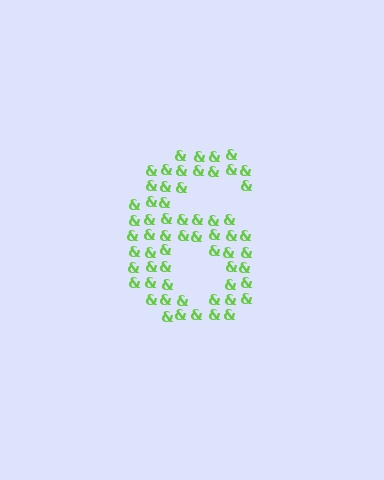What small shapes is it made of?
It is made of small ampersands.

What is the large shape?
The large shape is the digit 6.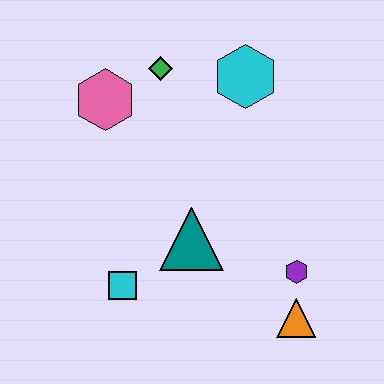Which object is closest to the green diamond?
The pink hexagon is closest to the green diamond.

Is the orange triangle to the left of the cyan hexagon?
No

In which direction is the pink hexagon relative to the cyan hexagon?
The pink hexagon is to the left of the cyan hexagon.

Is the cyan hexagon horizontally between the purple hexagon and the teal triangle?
Yes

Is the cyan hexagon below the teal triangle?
No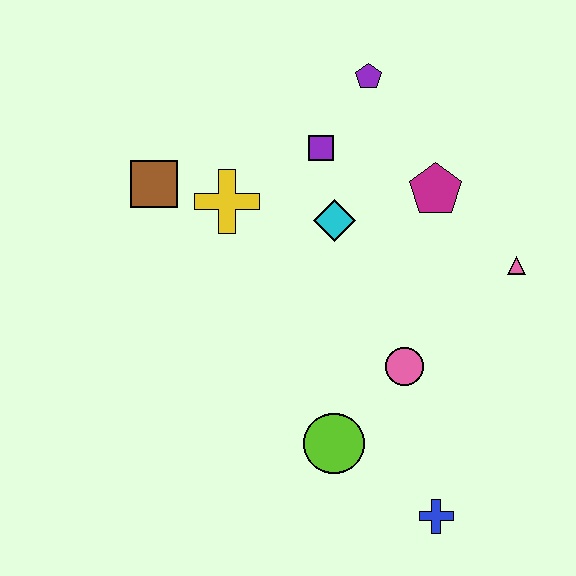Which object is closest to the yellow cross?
The brown square is closest to the yellow cross.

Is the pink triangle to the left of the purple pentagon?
No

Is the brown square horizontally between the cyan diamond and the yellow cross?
No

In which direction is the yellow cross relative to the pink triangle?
The yellow cross is to the left of the pink triangle.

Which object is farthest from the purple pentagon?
The blue cross is farthest from the purple pentagon.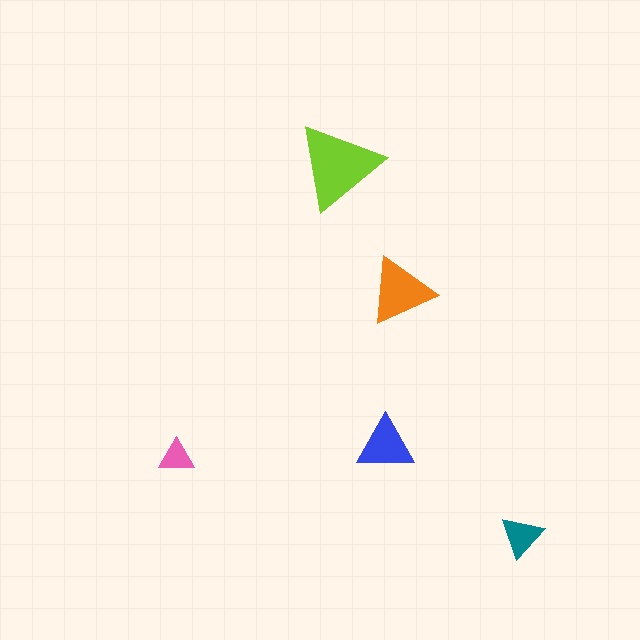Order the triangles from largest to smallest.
the lime one, the orange one, the blue one, the teal one, the pink one.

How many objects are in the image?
There are 5 objects in the image.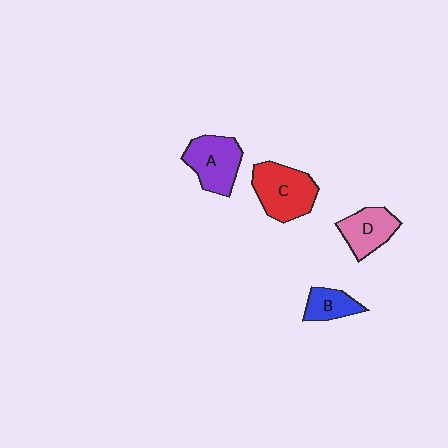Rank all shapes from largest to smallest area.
From largest to smallest: C (red), A (purple), D (pink), B (blue).